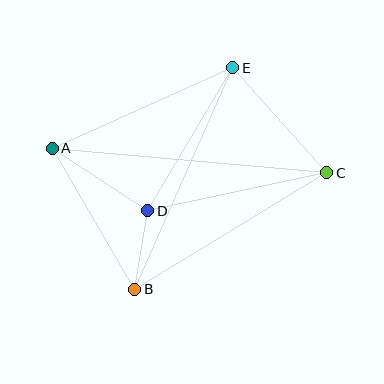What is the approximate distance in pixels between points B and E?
The distance between B and E is approximately 242 pixels.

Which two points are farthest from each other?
Points A and C are farthest from each other.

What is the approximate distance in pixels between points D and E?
The distance between D and E is approximately 166 pixels.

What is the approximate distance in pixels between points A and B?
The distance between A and B is approximately 163 pixels.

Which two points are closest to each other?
Points B and D are closest to each other.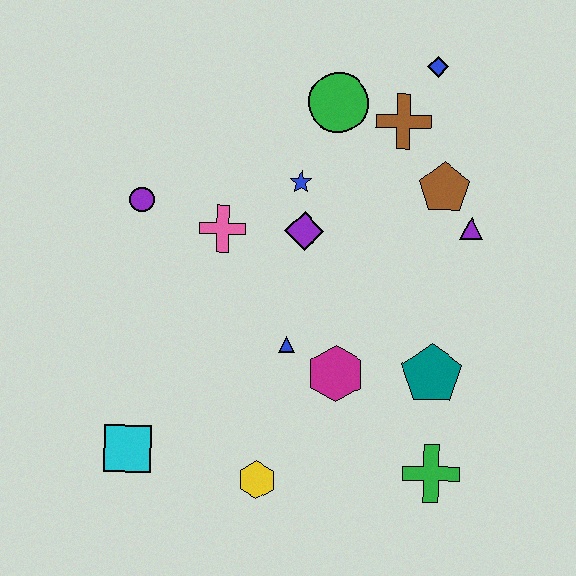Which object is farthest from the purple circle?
The green cross is farthest from the purple circle.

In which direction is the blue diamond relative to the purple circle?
The blue diamond is to the right of the purple circle.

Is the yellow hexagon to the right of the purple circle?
Yes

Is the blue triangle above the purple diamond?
No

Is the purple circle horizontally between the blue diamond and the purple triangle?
No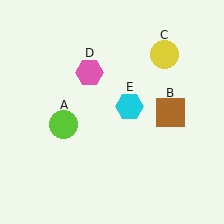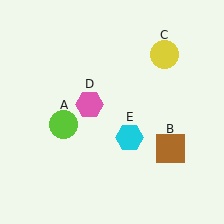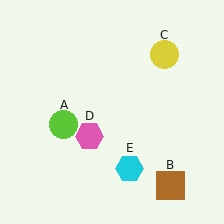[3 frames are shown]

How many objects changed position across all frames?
3 objects changed position: brown square (object B), pink hexagon (object D), cyan hexagon (object E).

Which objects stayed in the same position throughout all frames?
Lime circle (object A) and yellow circle (object C) remained stationary.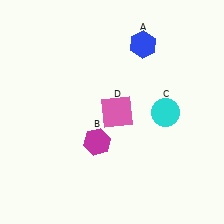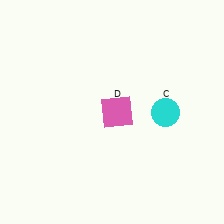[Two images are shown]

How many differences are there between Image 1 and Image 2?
There are 2 differences between the two images.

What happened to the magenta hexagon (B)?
The magenta hexagon (B) was removed in Image 2. It was in the bottom-left area of Image 1.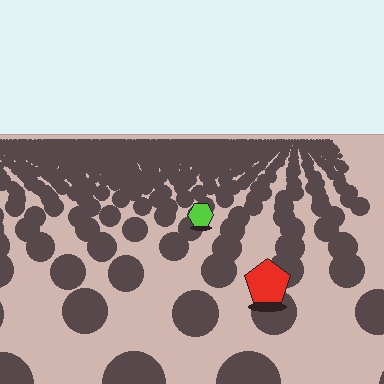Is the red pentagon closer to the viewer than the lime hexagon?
Yes. The red pentagon is closer — you can tell from the texture gradient: the ground texture is coarser near it.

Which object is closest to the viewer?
The red pentagon is closest. The texture marks near it are larger and more spread out.